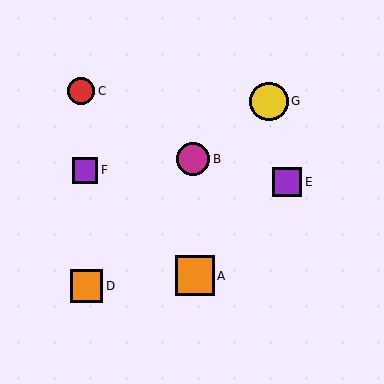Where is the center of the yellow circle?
The center of the yellow circle is at (269, 101).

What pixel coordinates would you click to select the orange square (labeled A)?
Click at (195, 276) to select the orange square A.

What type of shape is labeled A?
Shape A is an orange square.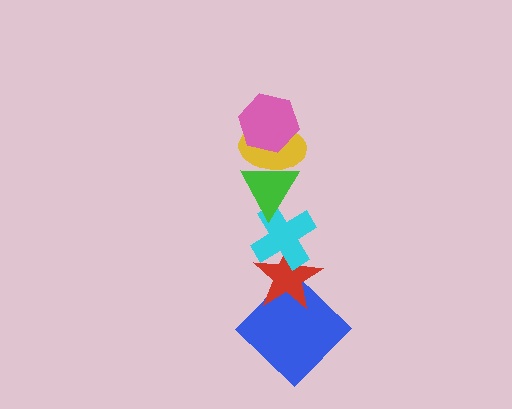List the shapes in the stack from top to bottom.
From top to bottom: the pink hexagon, the yellow ellipse, the green triangle, the cyan cross, the red star, the blue diamond.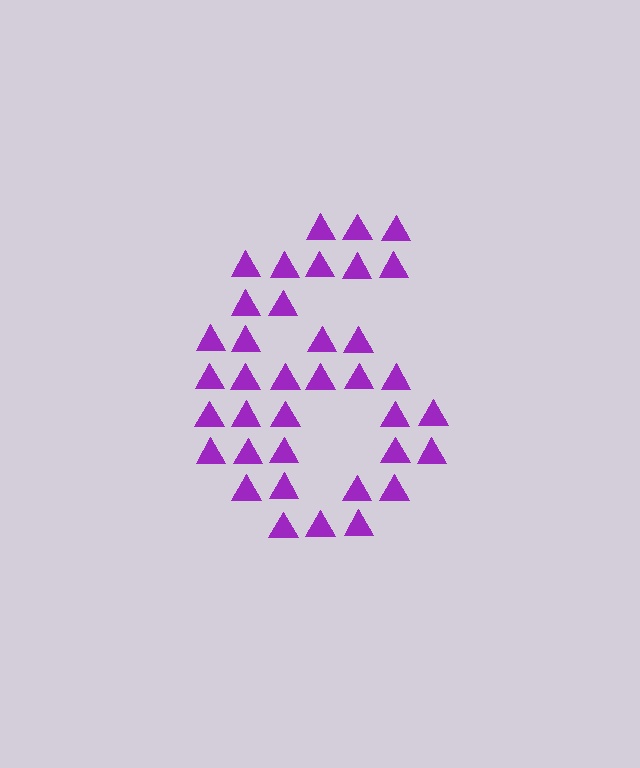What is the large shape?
The large shape is the digit 6.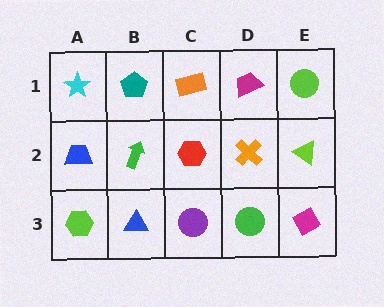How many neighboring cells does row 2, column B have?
4.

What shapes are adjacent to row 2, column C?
An orange rectangle (row 1, column C), a purple circle (row 3, column C), a green arrow (row 2, column B), an orange cross (row 2, column D).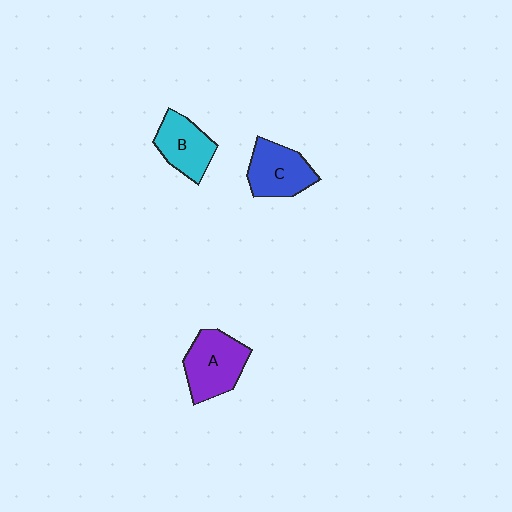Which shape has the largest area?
Shape A (purple).